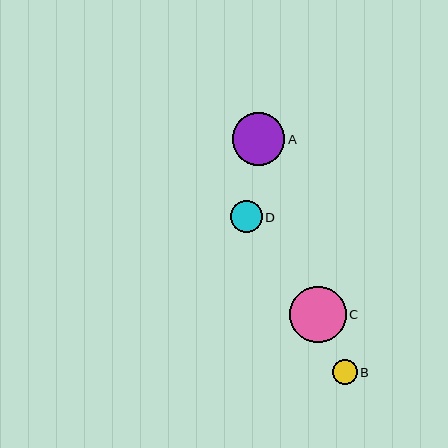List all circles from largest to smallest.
From largest to smallest: C, A, D, B.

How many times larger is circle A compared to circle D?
Circle A is approximately 1.6 times the size of circle D.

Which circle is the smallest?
Circle B is the smallest with a size of approximately 25 pixels.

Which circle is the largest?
Circle C is the largest with a size of approximately 56 pixels.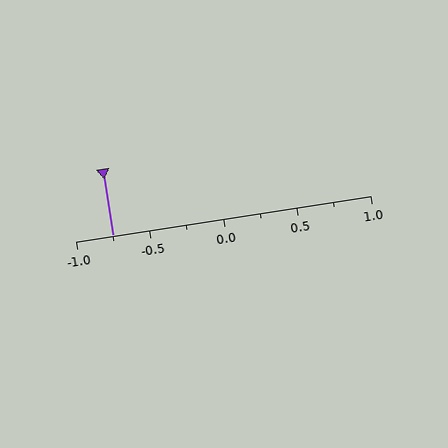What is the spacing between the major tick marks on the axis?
The major ticks are spaced 0.5 apart.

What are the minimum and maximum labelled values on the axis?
The axis runs from -1.0 to 1.0.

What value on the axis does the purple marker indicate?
The marker indicates approximately -0.75.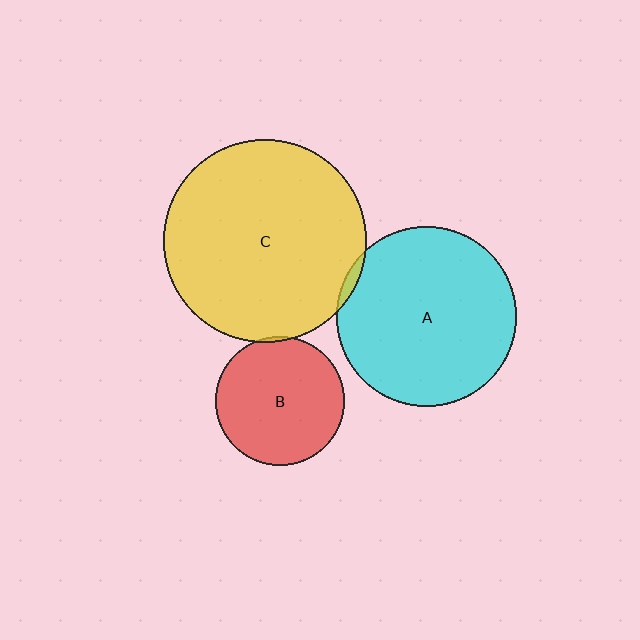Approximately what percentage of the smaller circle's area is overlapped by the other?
Approximately 5%.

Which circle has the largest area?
Circle C (yellow).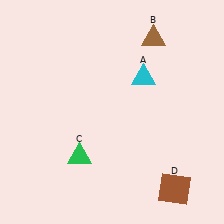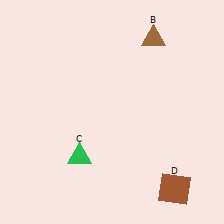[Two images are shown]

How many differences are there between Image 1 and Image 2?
There is 1 difference between the two images.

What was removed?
The cyan triangle (A) was removed in Image 2.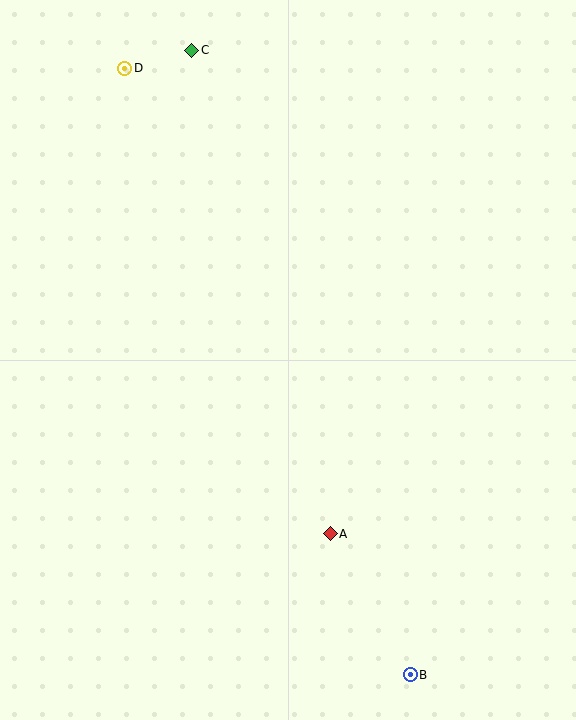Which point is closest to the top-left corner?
Point D is closest to the top-left corner.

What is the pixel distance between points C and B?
The distance between C and B is 661 pixels.